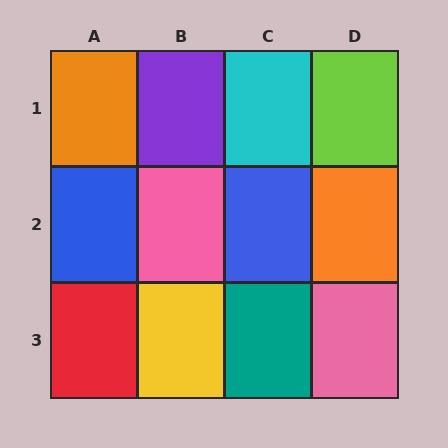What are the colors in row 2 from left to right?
Blue, pink, blue, orange.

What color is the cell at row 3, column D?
Pink.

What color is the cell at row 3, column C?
Teal.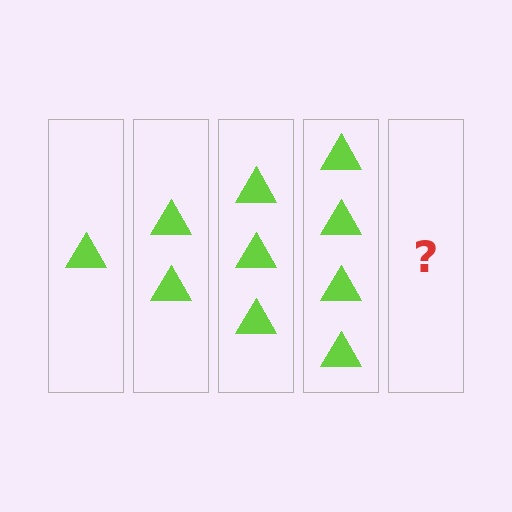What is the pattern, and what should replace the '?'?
The pattern is that each step adds one more triangle. The '?' should be 5 triangles.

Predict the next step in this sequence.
The next step is 5 triangles.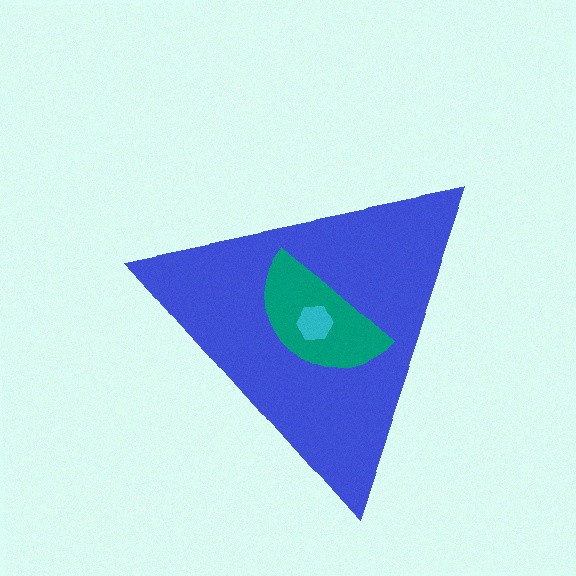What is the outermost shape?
The blue triangle.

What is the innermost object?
The cyan hexagon.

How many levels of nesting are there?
3.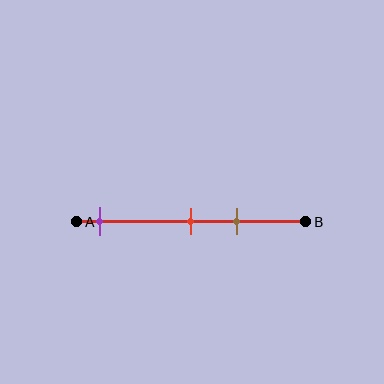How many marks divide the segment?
There are 3 marks dividing the segment.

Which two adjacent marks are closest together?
The red and brown marks are the closest adjacent pair.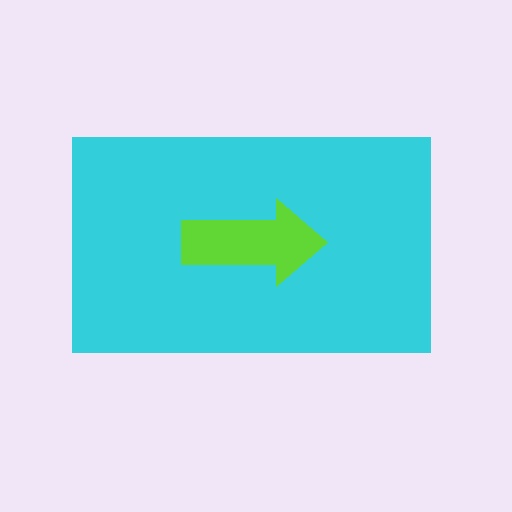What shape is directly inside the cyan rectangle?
The lime arrow.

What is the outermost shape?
The cyan rectangle.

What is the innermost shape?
The lime arrow.